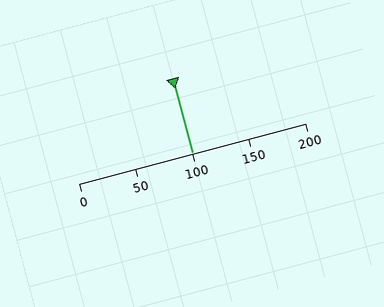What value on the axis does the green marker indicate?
The marker indicates approximately 100.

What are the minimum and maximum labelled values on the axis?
The axis runs from 0 to 200.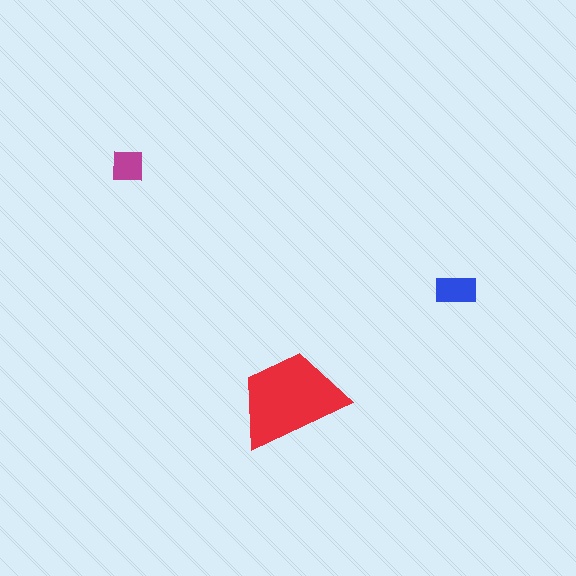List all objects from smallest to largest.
The magenta square, the blue rectangle, the red trapezoid.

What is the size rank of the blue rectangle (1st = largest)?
2nd.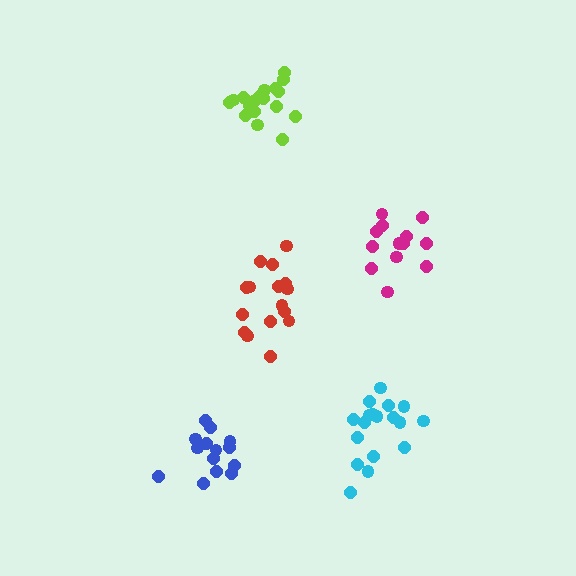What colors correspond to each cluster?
The clusters are colored: magenta, lime, red, blue, cyan.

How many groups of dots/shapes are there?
There are 5 groups.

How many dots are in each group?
Group 1: 13 dots, Group 2: 19 dots, Group 3: 16 dots, Group 4: 14 dots, Group 5: 18 dots (80 total).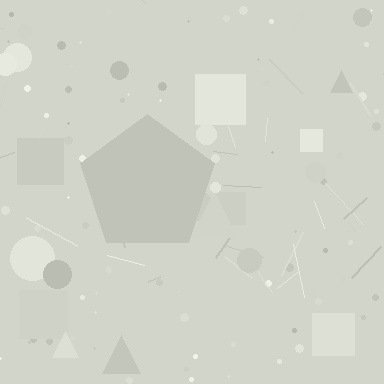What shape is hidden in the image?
A pentagon is hidden in the image.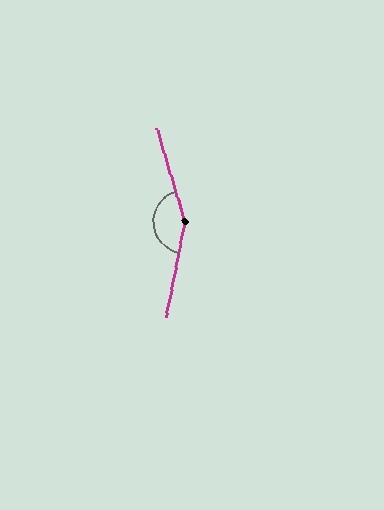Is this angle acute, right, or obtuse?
It is obtuse.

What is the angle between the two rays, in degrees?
Approximately 153 degrees.